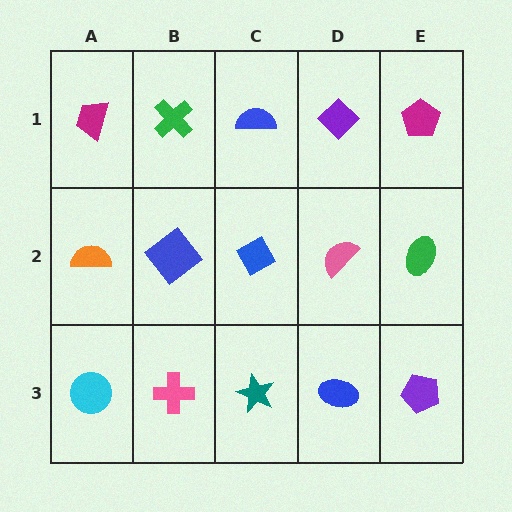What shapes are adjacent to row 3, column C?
A blue diamond (row 2, column C), a pink cross (row 3, column B), a blue ellipse (row 3, column D).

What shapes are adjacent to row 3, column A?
An orange semicircle (row 2, column A), a pink cross (row 3, column B).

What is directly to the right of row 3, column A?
A pink cross.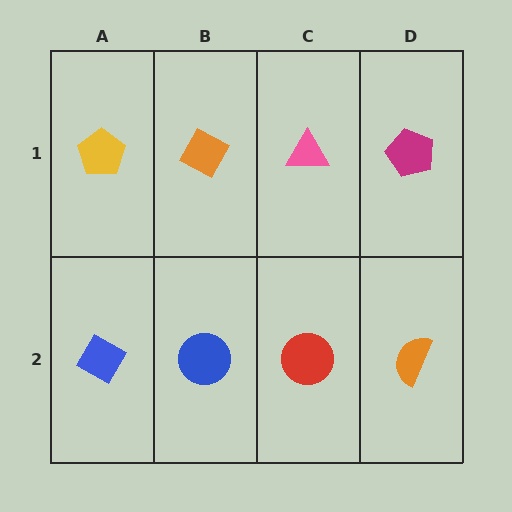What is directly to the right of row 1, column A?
An orange diamond.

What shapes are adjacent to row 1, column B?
A blue circle (row 2, column B), a yellow pentagon (row 1, column A), a pink triangle (row 1, column C).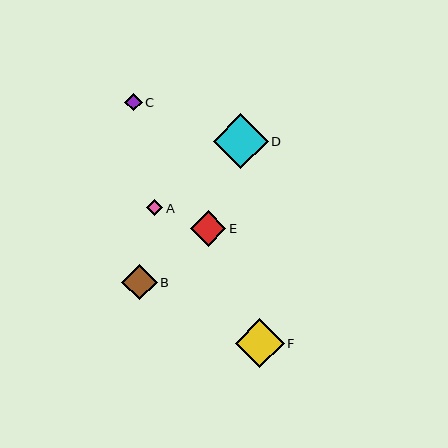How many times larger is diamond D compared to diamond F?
Diamond D is approximately 1.1 times the size of diamond F.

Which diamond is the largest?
Diamond D is the largest with a size of approximately 55 pixels.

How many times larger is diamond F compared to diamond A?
Diamond F is approximately 3.0 times the size of diamond A.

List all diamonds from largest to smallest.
From largest to smallest: D, F, B, E, C, A.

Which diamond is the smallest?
Diamond A is the smallest with a size of approximately 16 pixels.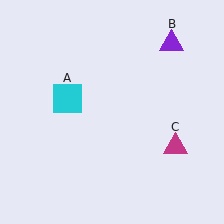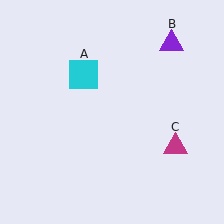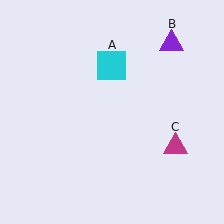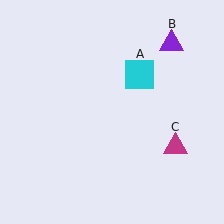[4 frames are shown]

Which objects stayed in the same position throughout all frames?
Purple triangle (object B) and magenta triangle (object C) remained stationary.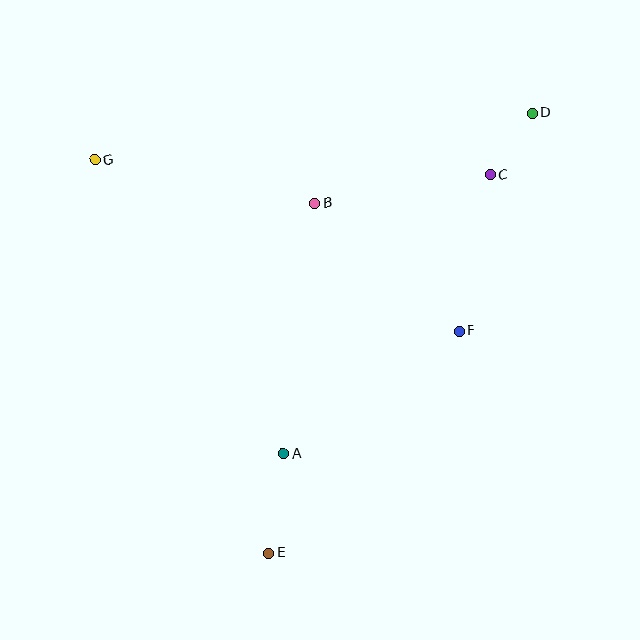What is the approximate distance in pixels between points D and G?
The distance between D and G is approximately 440 pixels.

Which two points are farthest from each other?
Points D and E are farthest from each other.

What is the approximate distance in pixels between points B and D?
The distance between B and D is approximately 235 pixels.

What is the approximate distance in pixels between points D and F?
The distance between D and F is approximately 230 pixels.